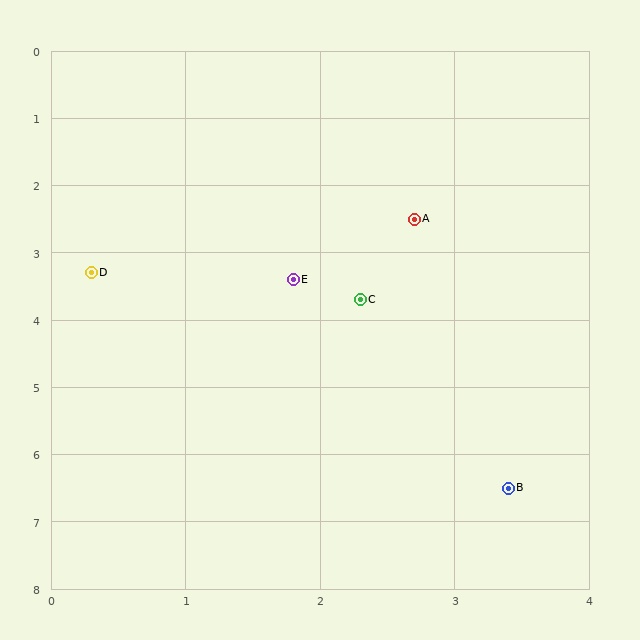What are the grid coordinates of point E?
Point E is at approximately (1.8, 3.4).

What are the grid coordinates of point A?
Point A is at approximately (2.7, 2.5).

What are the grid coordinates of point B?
Point B is at approximately (3.4, 6.5).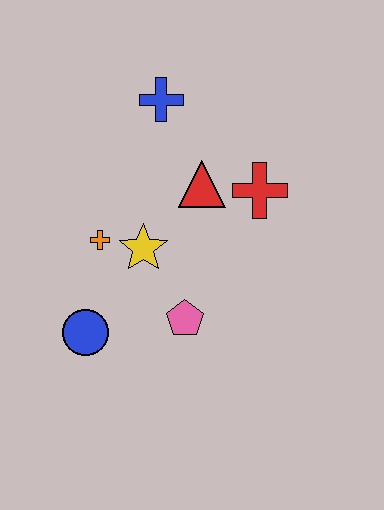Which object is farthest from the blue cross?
The blue circle is farthest from the blue cross.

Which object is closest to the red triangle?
The red cross is closest to the red triangle.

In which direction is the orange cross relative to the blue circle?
The orange cross is above the blue circle.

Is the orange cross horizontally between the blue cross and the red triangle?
No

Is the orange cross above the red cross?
No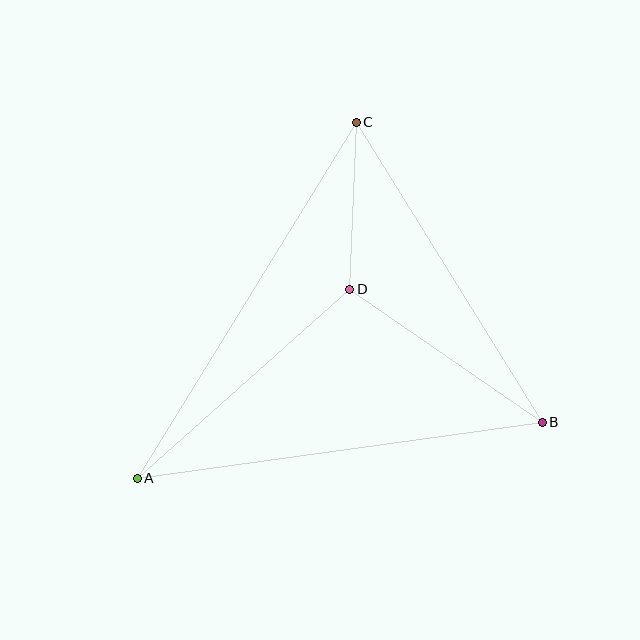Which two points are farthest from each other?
Points A and C are farthest from each other.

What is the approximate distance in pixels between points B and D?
The distance between B and D is approximately 234 pixels.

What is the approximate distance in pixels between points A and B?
The distance between A and B is approximately 409 pixels.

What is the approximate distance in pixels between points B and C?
The distance between B and C is approximately 353 pixels.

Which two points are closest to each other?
Points C and D are closest to each other.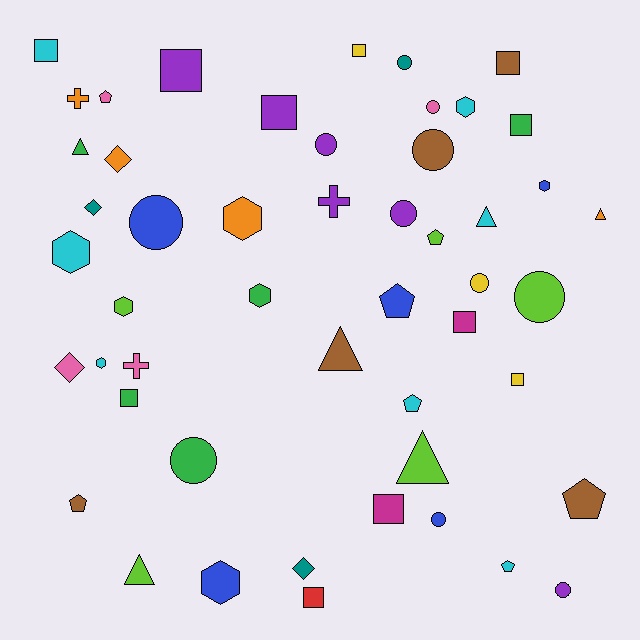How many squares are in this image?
There are 11 squares.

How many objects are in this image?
There are 50 objects.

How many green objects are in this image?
There are 5 green objects.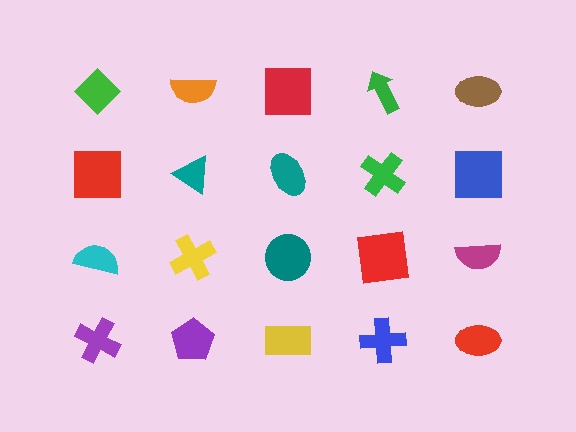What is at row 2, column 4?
A green cross.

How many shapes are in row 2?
5 shapes.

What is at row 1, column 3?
A red square.